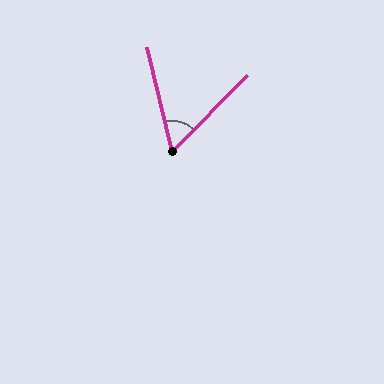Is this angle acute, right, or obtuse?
It is acute.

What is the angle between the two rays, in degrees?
Approximately 58 degrees.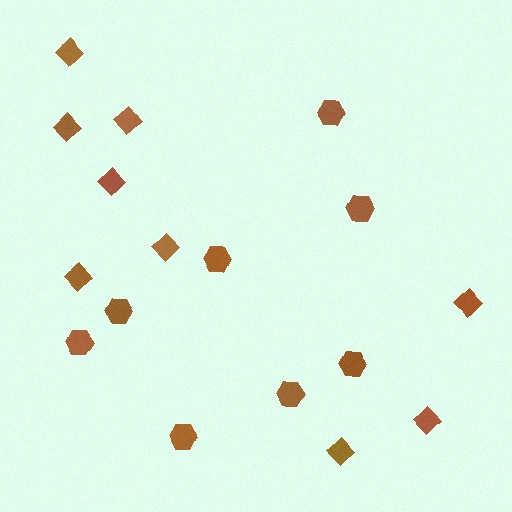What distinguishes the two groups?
There are 2 groups: one group of diamonds (9) and one group of hexagons (8).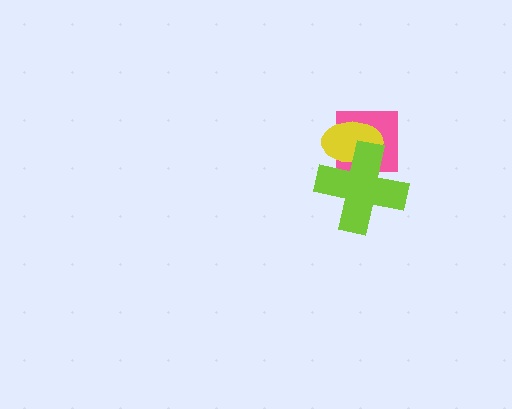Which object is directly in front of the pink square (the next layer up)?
The yellow ellipse is directly in front of the pink square.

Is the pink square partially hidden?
Yes, it is partially covered by another shape.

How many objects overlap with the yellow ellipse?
2 objects overlap with the yellow ellipse.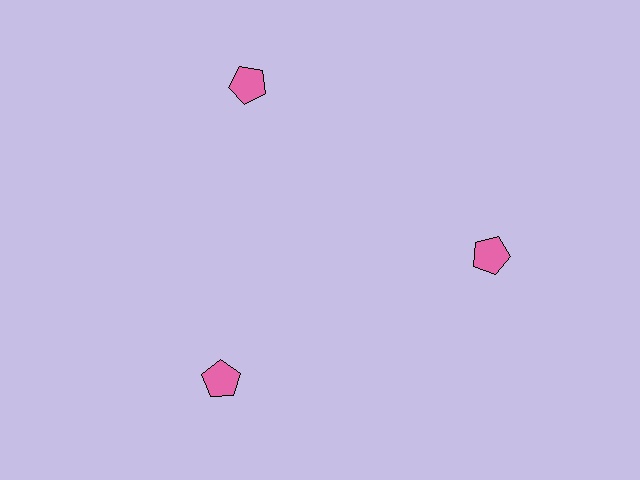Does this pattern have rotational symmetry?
Yes, this pattern has 3-fold rotational symmetry. It looks the same after rotating 120 degrees around the center.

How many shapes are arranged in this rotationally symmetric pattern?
There are 3 shapes, arranged in 3 groups of 1.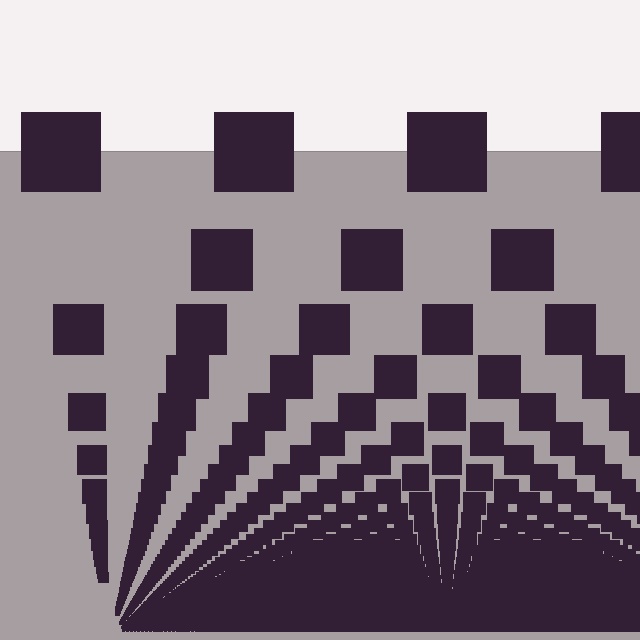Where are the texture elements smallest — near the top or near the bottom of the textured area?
Near the bottom.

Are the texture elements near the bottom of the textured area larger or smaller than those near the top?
Smaller. The gradient is inverted — elements near the bottom are smaller and denser.